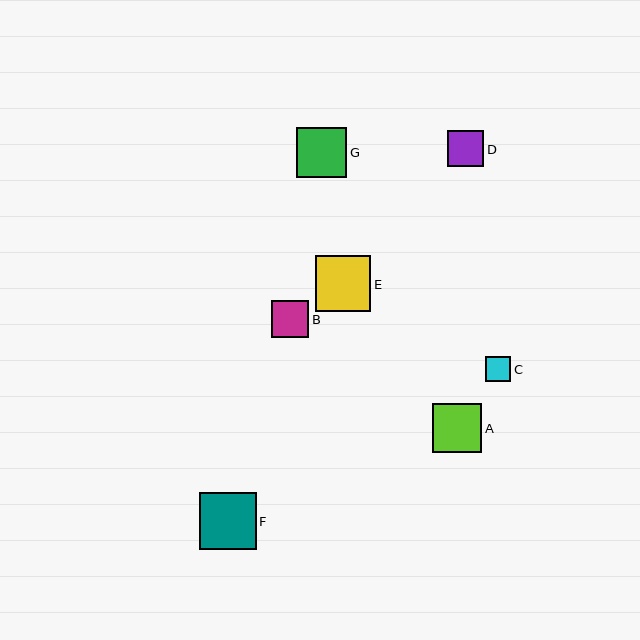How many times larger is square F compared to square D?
Square F is approximately 1.6 times the size of square D.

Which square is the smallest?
Square C is the smallest with a size of approximately 25 pixels.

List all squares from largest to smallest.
From largest to smallest: F, E, G, A, B, D, C.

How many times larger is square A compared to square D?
Square A is approximately 1.3 times the size of square D.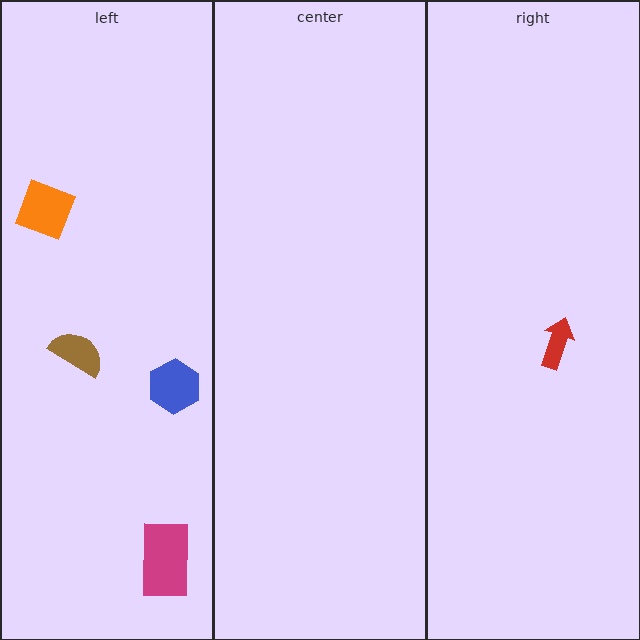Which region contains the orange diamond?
The left region.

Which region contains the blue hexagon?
The left region.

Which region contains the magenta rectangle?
The left region.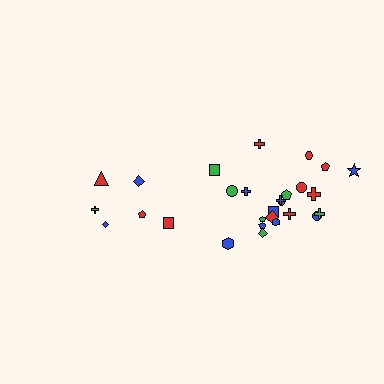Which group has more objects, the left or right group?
The right group.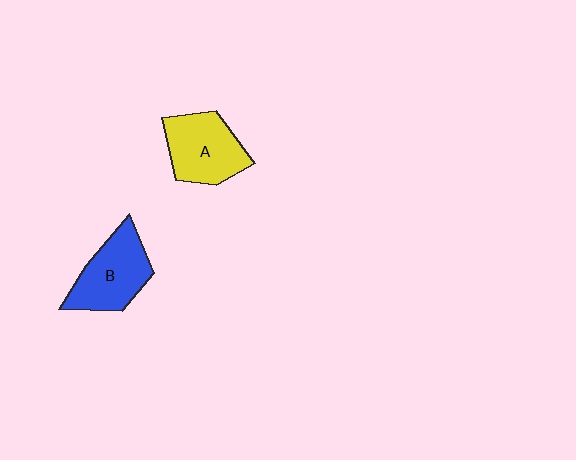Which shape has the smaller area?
Shape A (yellow).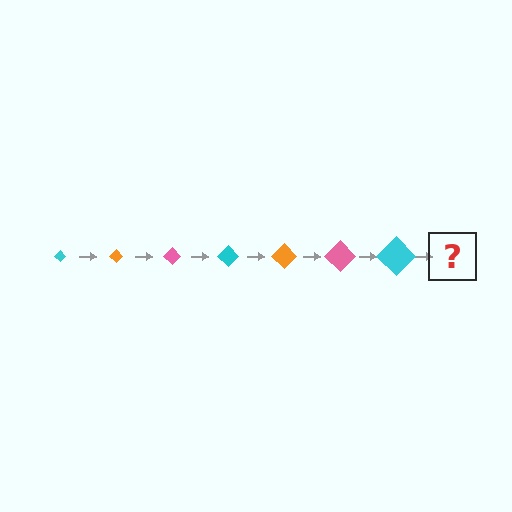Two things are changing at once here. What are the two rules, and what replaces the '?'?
The two rules are that the diamond grows larger each step and the color cycles through cyan, orange, and pink. The '?' should be an orange diamond, larger than the previous one.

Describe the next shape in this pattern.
It should be an orange diamond, larger than the previous one.